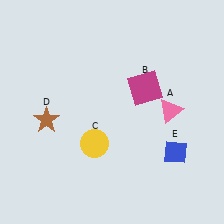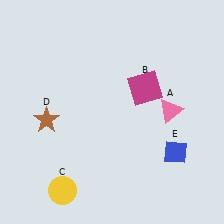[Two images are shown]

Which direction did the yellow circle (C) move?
The yellow circle (C) moved down.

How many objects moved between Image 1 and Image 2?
1 object moved between the two images.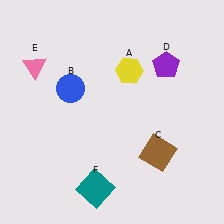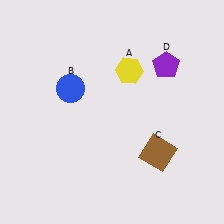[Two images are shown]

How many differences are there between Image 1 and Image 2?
There are 2 differences between the two images.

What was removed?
The teal square (F), the pink triangle (E) were removed in Image 2.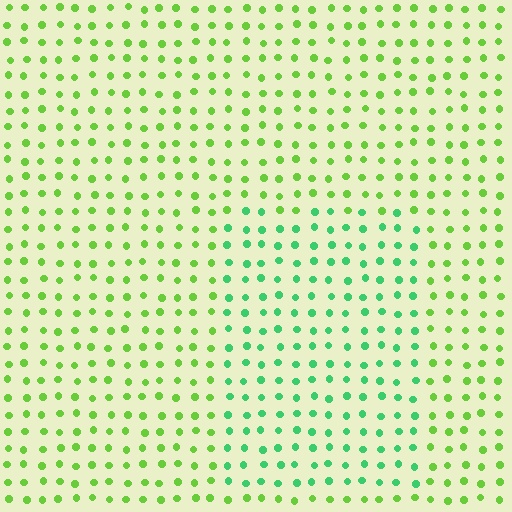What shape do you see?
I see a rectangle.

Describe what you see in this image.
The image is filled with small lime elements in a uniform arrangement. A rectangle-shaped region is visible where the elements are tinted to a slightly different hue, forming a subtle color boundary.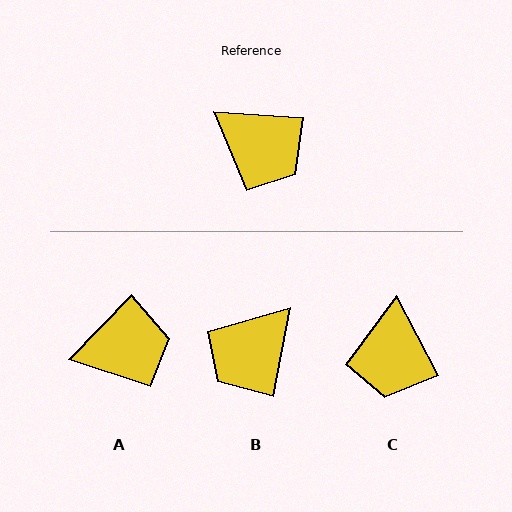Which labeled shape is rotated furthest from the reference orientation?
B, about 97 degrees away.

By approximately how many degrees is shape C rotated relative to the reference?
Approximately 59 degrees clockwise.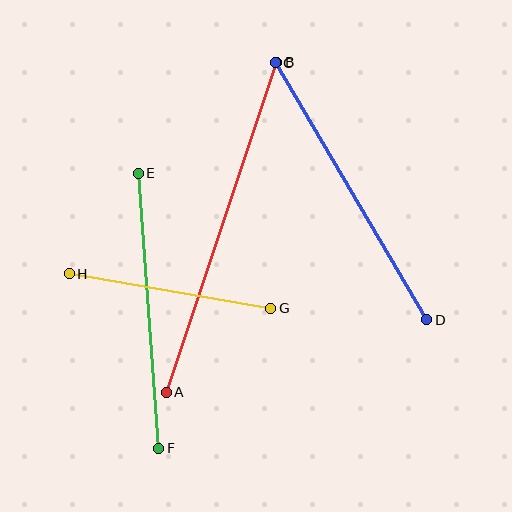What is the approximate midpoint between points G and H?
The midpoint is at approximately (170, 291) pixels.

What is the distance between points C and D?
The distance is approximately 298 pixels.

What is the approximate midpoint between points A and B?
The midpoint is at approximately (221, 227) pixels.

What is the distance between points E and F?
The distance is approximately 276 pixels.